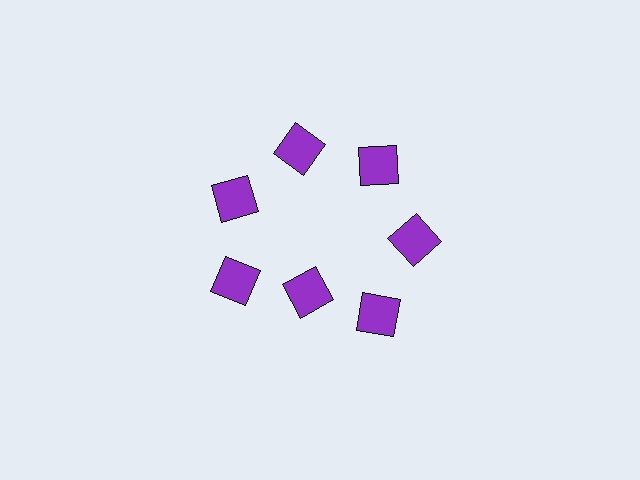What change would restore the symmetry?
The symmetry would be restored by moving it outward, back onto the ring so that all 7 squares sit at equal angles and equal distance from the center.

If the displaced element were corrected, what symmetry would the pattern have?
It would have 7-fold rotational symmetry — the pattern would map onto itself every 51 degrees.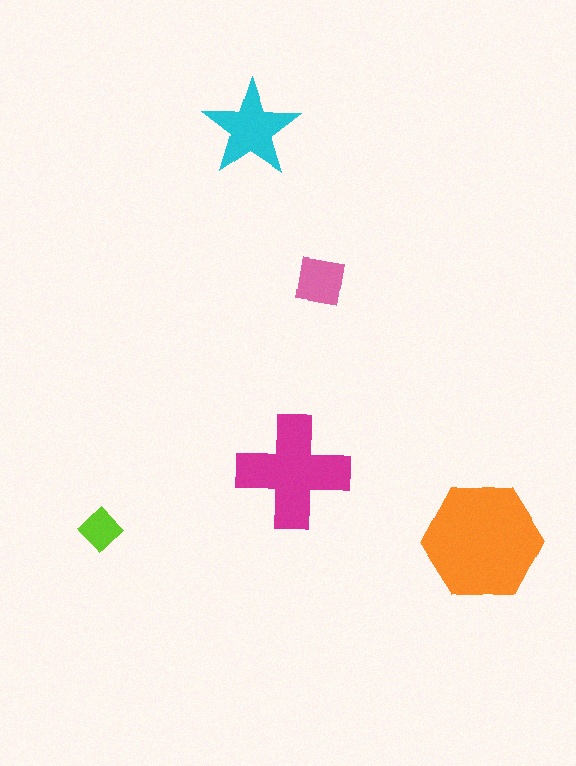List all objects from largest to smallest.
The orange hexagon, the magenta cross, the cyan star, the pink square, the lime diamond.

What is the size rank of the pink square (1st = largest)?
4th.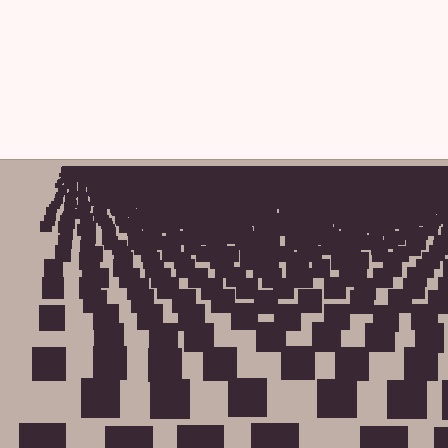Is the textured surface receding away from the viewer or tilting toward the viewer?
The surface is receding away from the viewer. Texture elements get smaller and denser toward the top.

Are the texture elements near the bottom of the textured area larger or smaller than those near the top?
Larger. Near the bottom, elements are closer to the viewer and appear at a bigger on-screen size.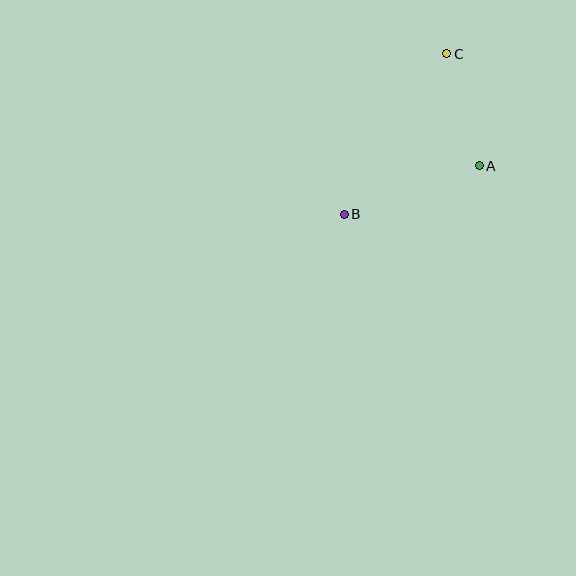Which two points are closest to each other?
Points A and C are closest to each other.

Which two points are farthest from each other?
Points B and C are farthest from each other.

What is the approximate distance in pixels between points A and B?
The distance between A and B is approximately 144 pixels.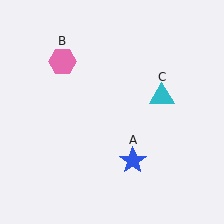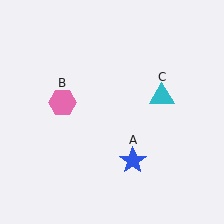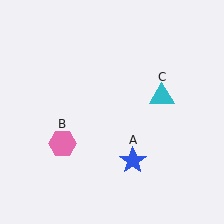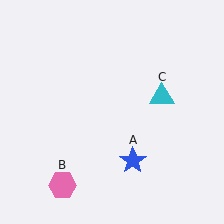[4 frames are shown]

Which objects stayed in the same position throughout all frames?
Blue star (object A) and cyan triangle (object C) remained stationary.